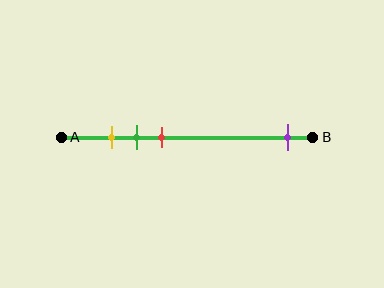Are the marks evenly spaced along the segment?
No, the marks are not evenly spaced.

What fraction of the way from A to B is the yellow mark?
The yellow mark is approximately 20% (0.2) of the way from A to B.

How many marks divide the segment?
There are 4 marks dividing the segment.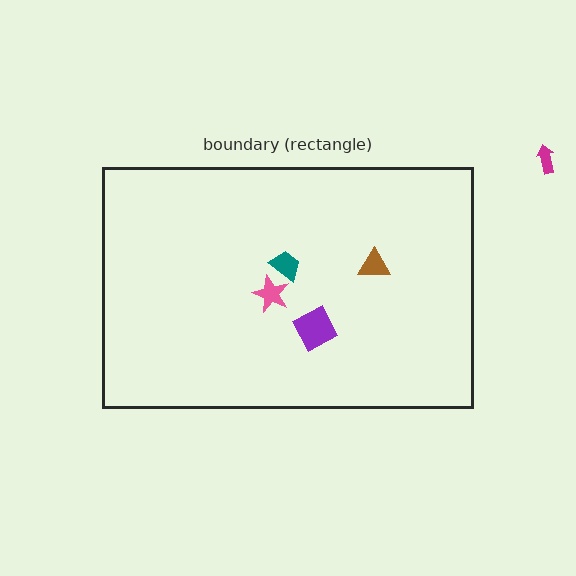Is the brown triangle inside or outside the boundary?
Inside.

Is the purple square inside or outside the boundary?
Inside.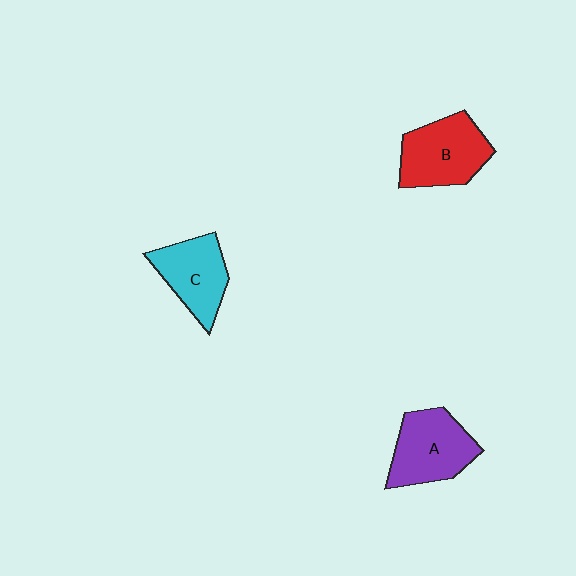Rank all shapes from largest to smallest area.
From largest to smallest: B (red), A (purple), C (cyan).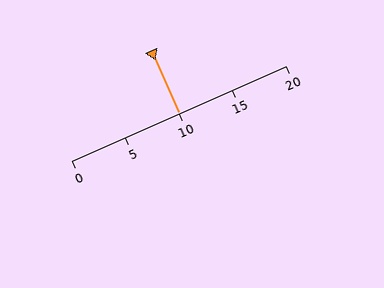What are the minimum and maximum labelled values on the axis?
The axis runs from 0 to 20.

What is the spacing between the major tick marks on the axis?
The major ticks are spaced 5 apart.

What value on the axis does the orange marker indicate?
The marker indicates approximately 10.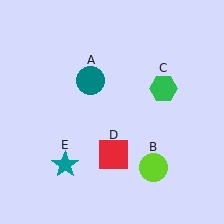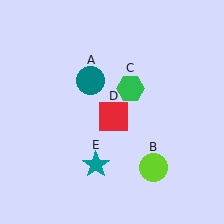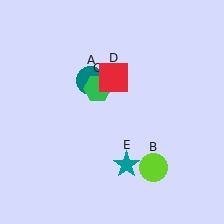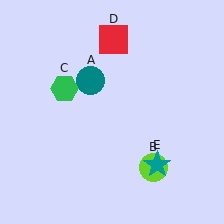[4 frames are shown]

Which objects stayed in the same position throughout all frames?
Teal circle (object A) and lime circle (object B) remained stationary.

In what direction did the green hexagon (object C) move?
The green hexagon (object C) moved left.